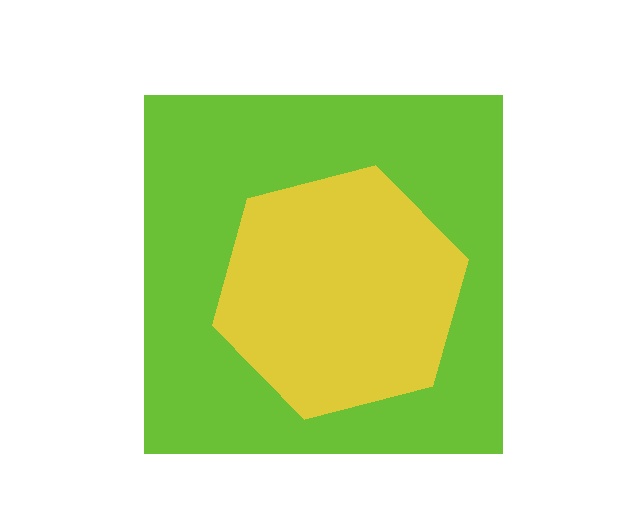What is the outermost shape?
The lime square.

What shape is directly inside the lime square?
The yellow hexagon.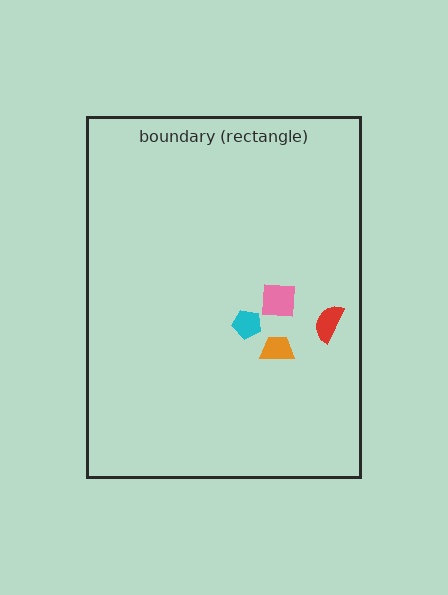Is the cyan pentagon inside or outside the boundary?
Inside.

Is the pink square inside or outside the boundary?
Inside.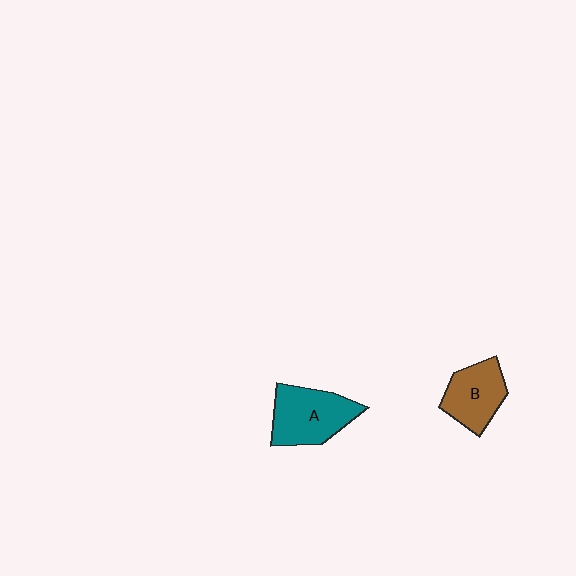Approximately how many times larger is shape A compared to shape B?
Approximately 1.2 times.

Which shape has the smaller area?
Shape B (brown).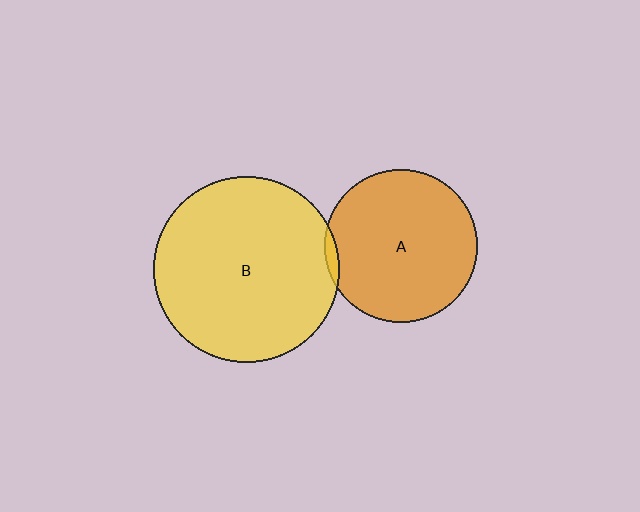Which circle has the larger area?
Circle B (yellow).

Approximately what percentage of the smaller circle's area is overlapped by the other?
Approximately 5%.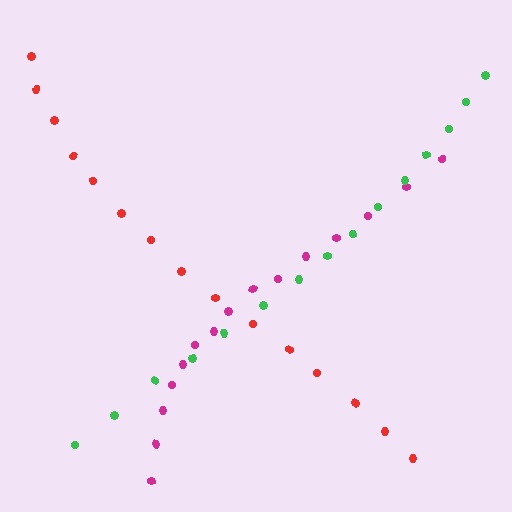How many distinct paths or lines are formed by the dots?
There are 3 distinct paths.